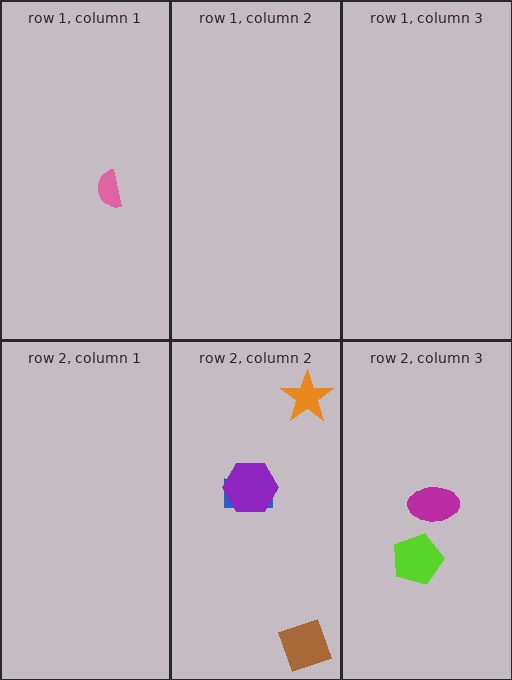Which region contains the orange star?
The row 2, column 2 region.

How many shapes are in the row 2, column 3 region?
2.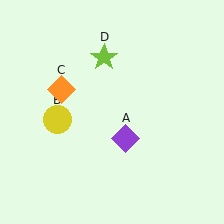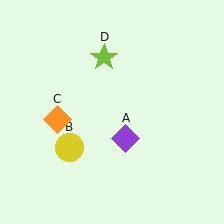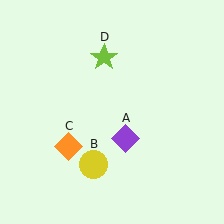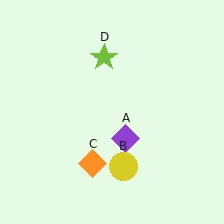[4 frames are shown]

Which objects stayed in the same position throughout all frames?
Purple diamond (object A) and lime star (object D) remained stationary.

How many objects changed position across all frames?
2 objects changed position: yellow circle (object B), orange diamond (object C).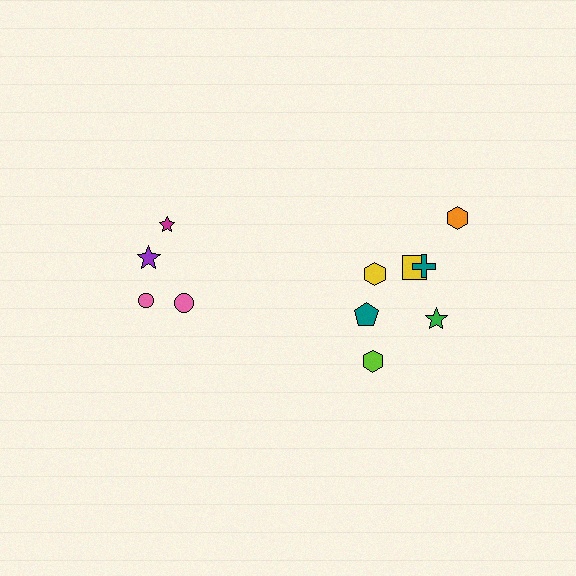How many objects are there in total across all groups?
There are 11 objects.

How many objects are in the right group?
There are 7 objects.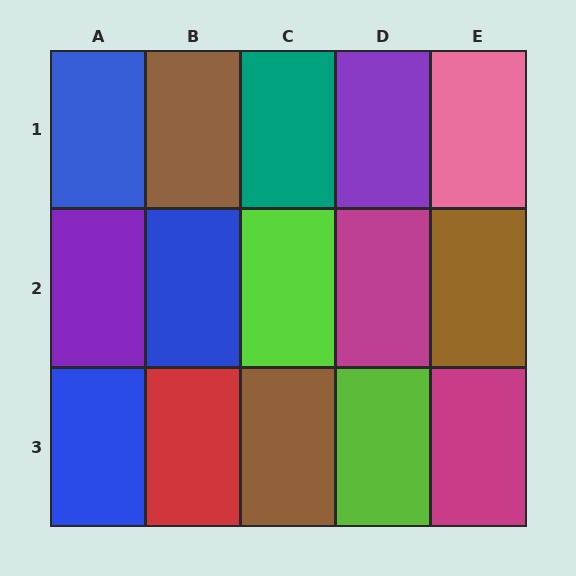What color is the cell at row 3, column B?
Red.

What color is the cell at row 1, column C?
Teal.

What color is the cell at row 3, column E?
Magenta.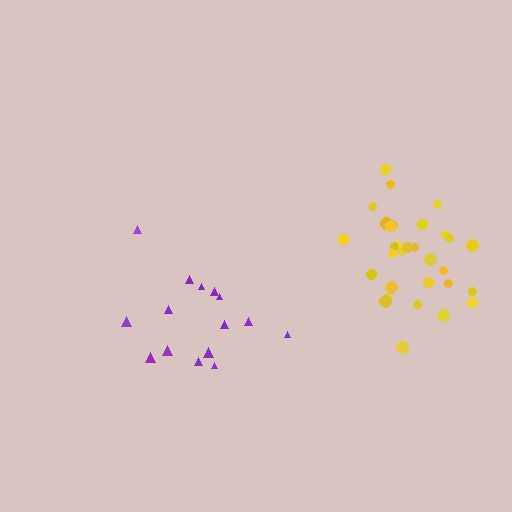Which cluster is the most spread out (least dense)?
Purple.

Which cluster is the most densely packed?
Yellow.